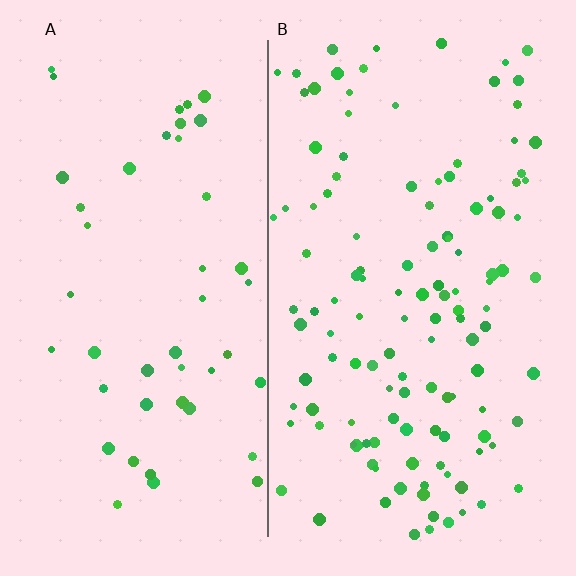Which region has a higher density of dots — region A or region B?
B (the right).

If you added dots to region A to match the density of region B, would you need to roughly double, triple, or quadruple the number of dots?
Approximately triple.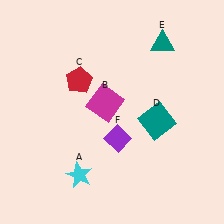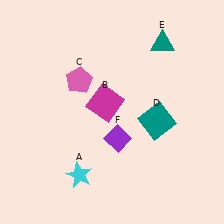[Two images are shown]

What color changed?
The pentagon (C) changed from red in Image 1 to pink in Image 2.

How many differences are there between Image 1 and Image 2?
There is 1 difference between the two images.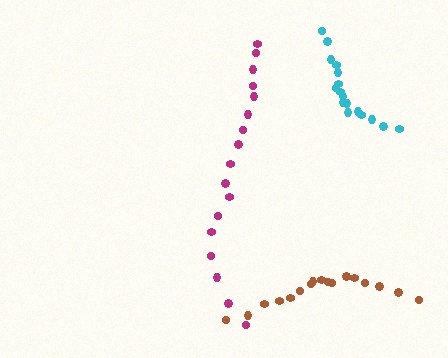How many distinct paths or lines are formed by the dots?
There are 3 distinct paths.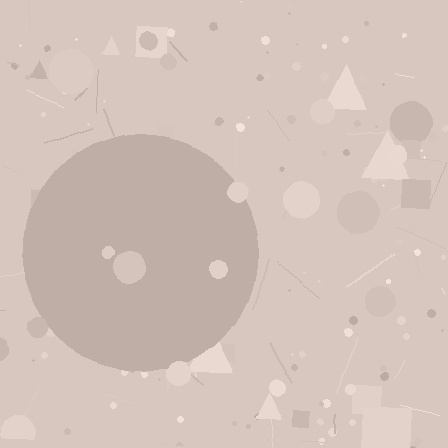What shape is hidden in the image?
A circle is hidden in the image.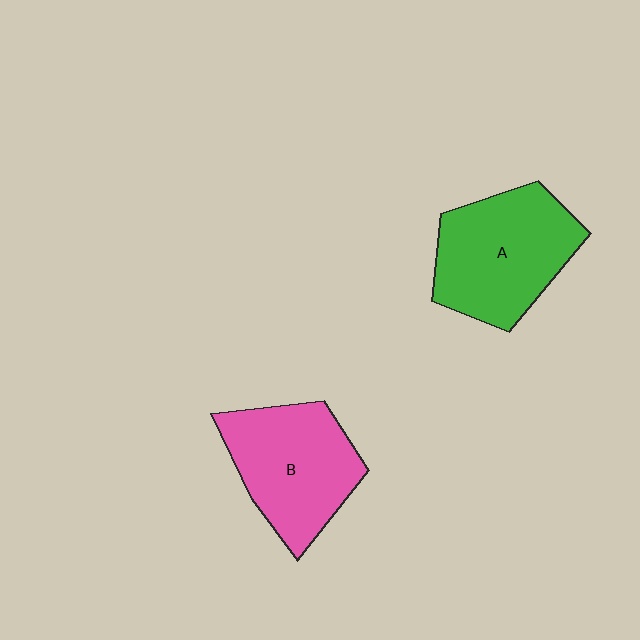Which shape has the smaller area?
Shape B (pink).